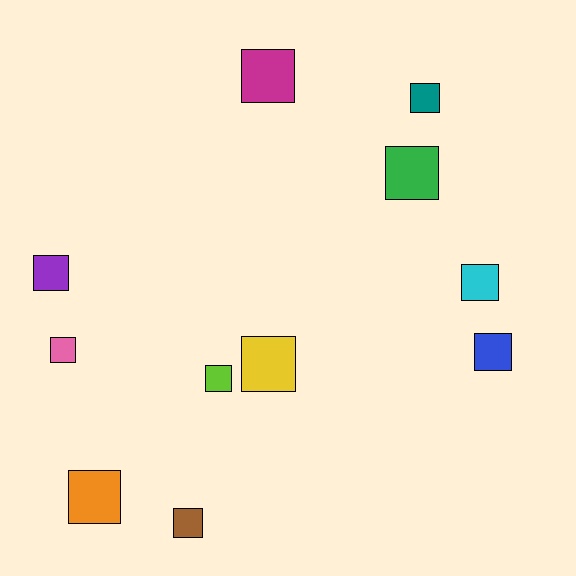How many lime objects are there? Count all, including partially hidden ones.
There is 1 lime object.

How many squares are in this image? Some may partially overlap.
There are 11 squares.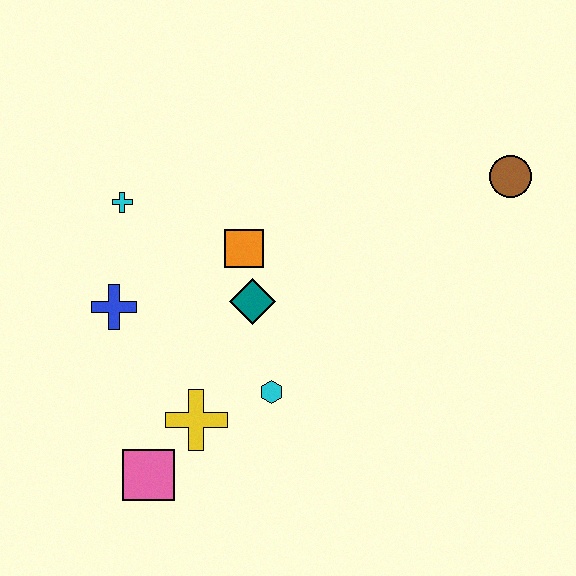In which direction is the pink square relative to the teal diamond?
The pink square is below the teal diamond.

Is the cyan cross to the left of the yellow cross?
Yes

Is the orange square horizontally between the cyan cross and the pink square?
No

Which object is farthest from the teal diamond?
The brown circle is farthest from the teal diamond.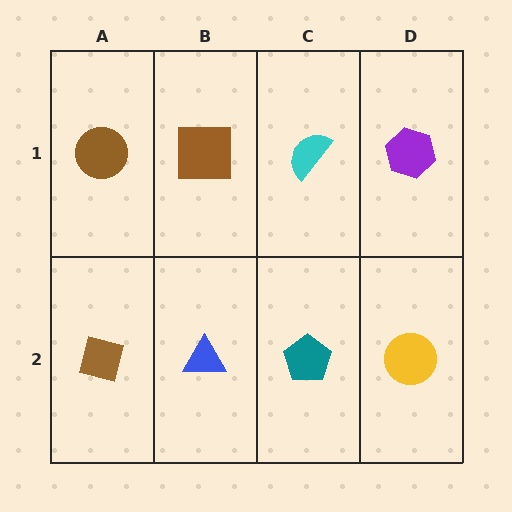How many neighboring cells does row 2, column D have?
2.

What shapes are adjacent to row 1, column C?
A teal pentagon (row 2, column C), a brown square (row 1, column B), a purple hexagon (row 1, column D).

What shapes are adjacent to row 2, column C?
A cyan semicircle (row 1, column C), a blue triangle (row 2, column B), a yellow circle (row 2, column D).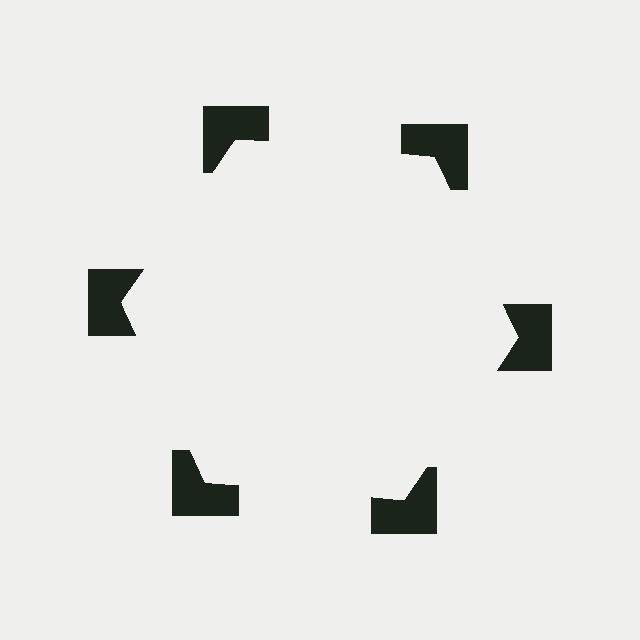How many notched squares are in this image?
There are 6 — one at each vertex of the illusory hexagon.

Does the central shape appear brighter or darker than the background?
It typically appears slightly brighter than the background, even though no actual brightness change is drawn.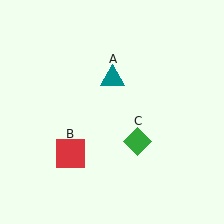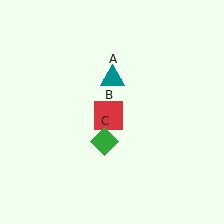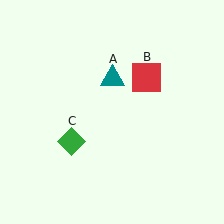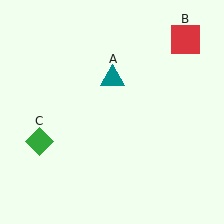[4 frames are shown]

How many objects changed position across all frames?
2 objects changed position: red square (object B), green diamond (object C).